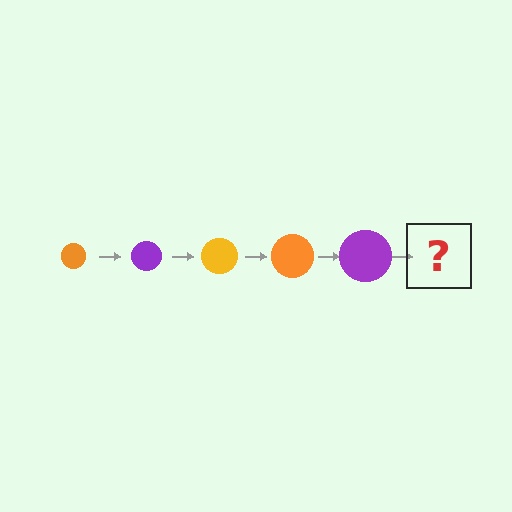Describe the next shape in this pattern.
It should be a yellow circle, larger than the previous one.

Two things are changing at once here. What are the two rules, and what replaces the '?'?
The two rules are that the circle grows larger each step and the color cycles through orange, purple, and yellow. The '?' should be a yellow circle, larger than the previous one.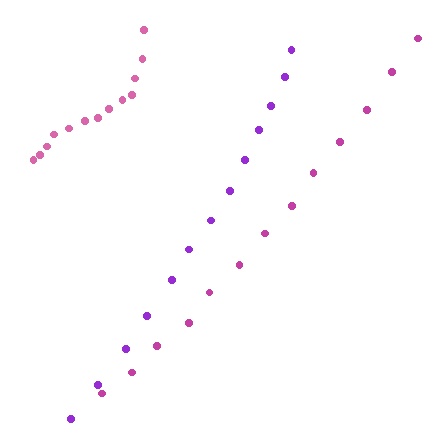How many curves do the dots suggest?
There are 3 distinct paths.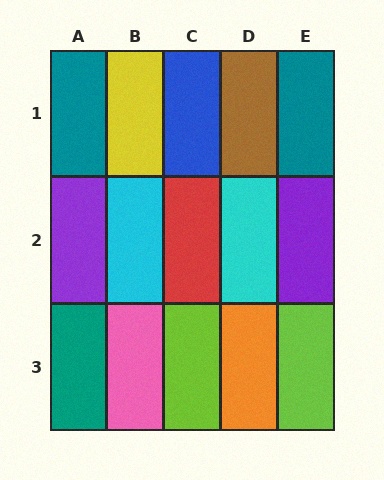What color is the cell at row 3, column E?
Lime.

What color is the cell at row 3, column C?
Lime.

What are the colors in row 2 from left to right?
Purple, cyan, red, cyan, purple.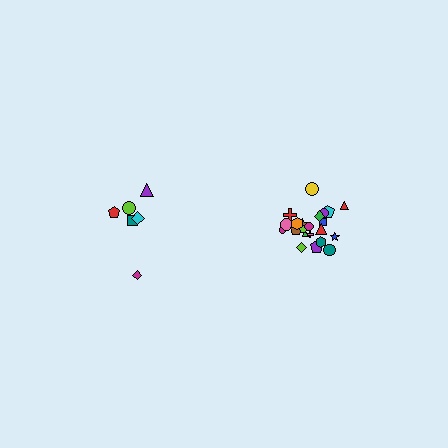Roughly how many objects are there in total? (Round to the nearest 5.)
Roughly 30 objects in total.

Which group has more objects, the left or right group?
The right group.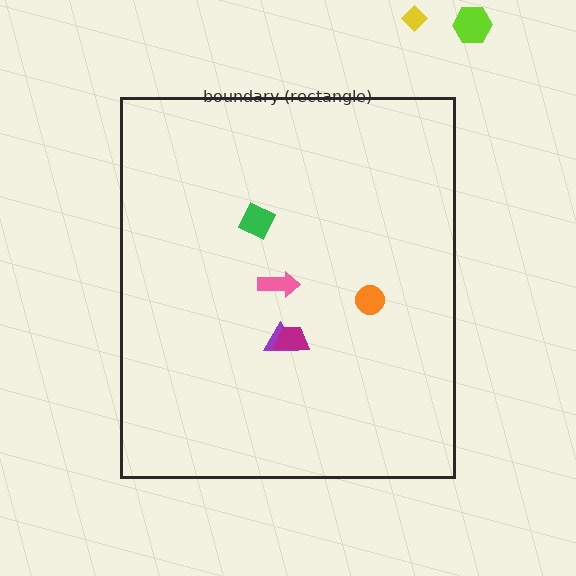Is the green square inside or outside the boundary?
Inside.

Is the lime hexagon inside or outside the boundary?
Outside.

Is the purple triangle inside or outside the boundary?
Inside.